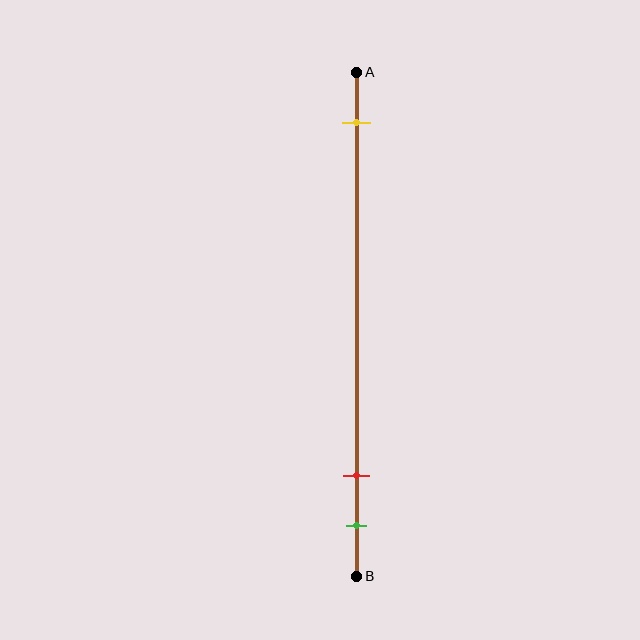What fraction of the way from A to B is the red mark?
The red mark is approximately 80% (0.8) of the way from A to B.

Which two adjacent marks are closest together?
The red and green marks are the closest adjacent pair.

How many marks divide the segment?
There are 3 marks dividing the segment.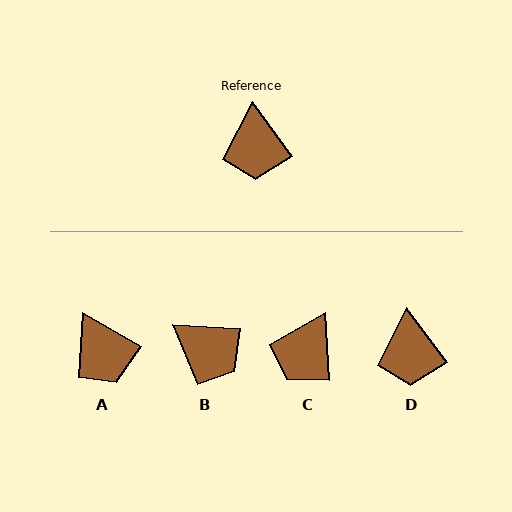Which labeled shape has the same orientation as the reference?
D.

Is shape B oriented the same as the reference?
No, it is off by about 50 degrees.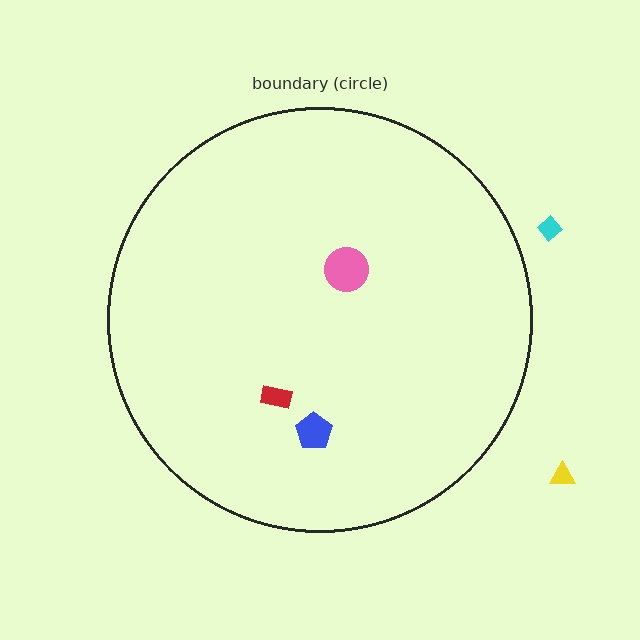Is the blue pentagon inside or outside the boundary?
Inside.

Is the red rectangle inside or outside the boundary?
Inside.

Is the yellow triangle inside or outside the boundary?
Outside.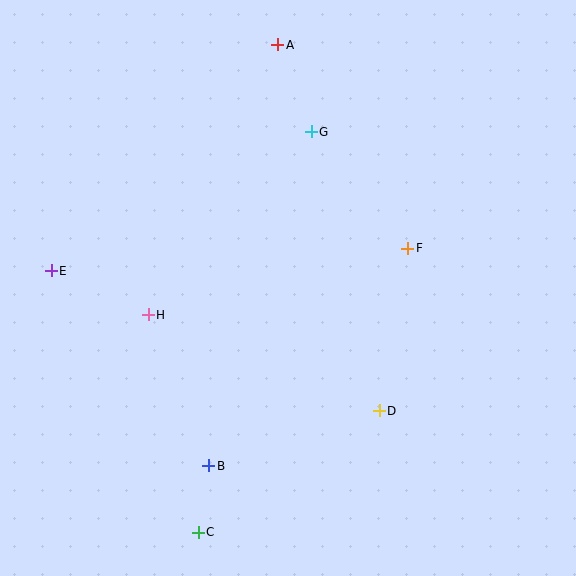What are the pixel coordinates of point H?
Point H is at (148, 315).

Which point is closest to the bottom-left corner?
Point C is closest to the bottom-left corner.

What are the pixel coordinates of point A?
Point A is at (278, 45).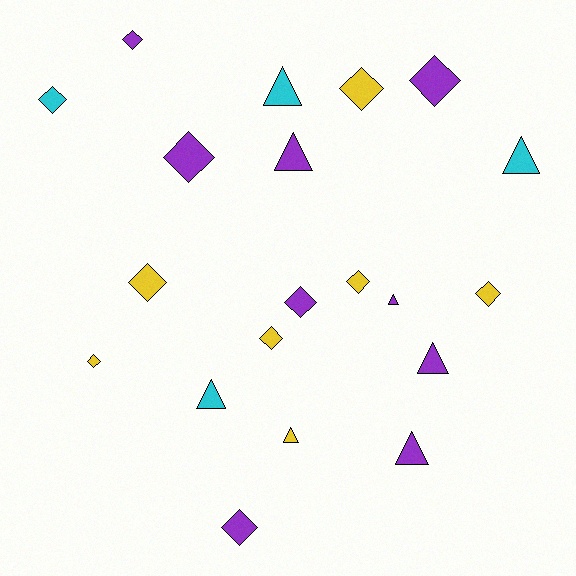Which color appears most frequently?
Purple, with 9 objects.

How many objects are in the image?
There are 20 objects.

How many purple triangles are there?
There are 4 purple triangles.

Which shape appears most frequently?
Diamond, with 12 objects.